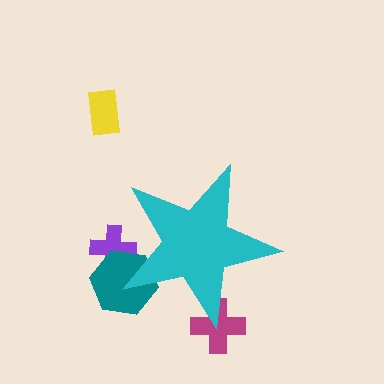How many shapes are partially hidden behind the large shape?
3 shapes are partially hidden.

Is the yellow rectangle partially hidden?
No, the yellow rectangle is fully visible.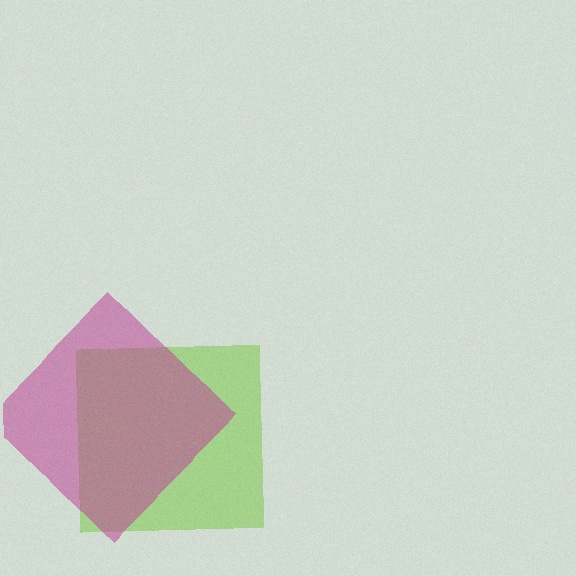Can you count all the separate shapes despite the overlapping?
Yes, there are 2 separate shapes.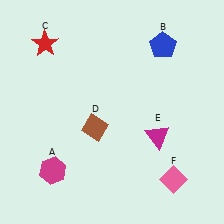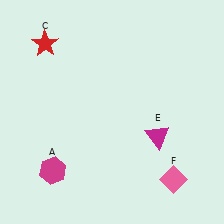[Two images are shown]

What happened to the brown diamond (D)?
The brown diamond (D) was removed in Image 2. It was in the bottom-left area of Image 1.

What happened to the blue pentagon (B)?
The blue pentagon (B) was removed in Image 2. It was in the top-right area of Image 1.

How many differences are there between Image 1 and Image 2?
There are 2 differences between the two images.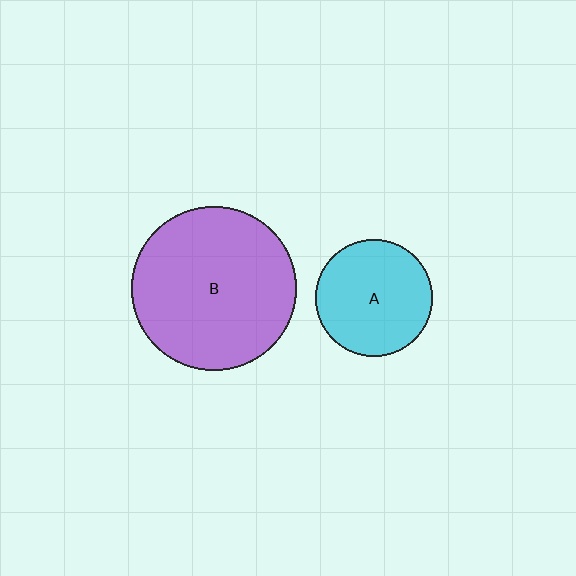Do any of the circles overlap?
No, none of the circles overlap.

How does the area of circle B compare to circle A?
Approximately 2.0 times.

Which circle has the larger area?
Circle B (purple).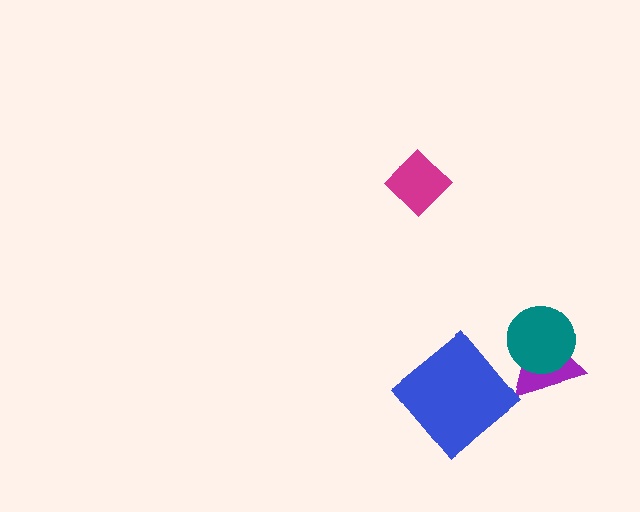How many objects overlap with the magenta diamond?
0 objects overlap with the magenta diamond.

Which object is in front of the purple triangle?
The teal circle is in front of the purple triangle.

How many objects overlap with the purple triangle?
1 object overlaps with the purple triangle.